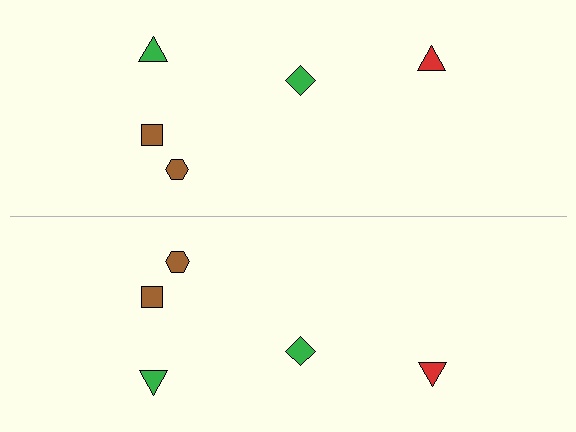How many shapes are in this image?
There are 10 shapes in this image.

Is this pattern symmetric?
Yes, this pattern has bilateral (reflection) symmetry.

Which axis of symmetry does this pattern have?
The pattern has a horizontal axis of symmetry running through the center of the image.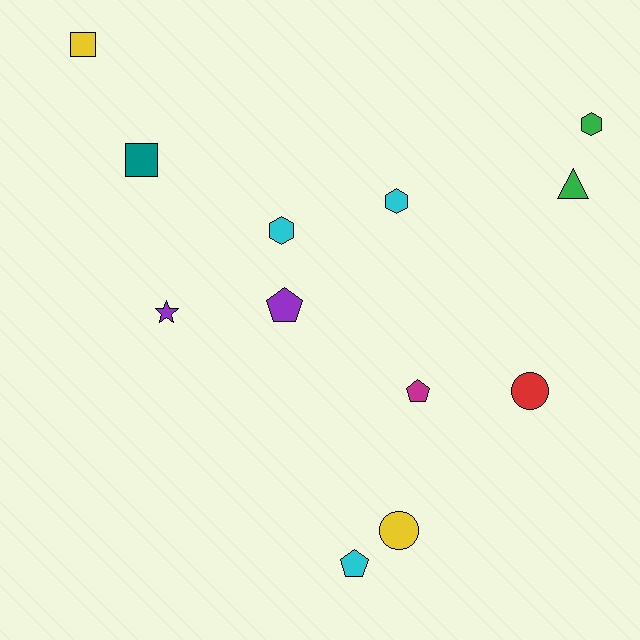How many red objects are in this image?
There is 1 red object.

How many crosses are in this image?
There are no crosses.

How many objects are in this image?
There are 12 objects.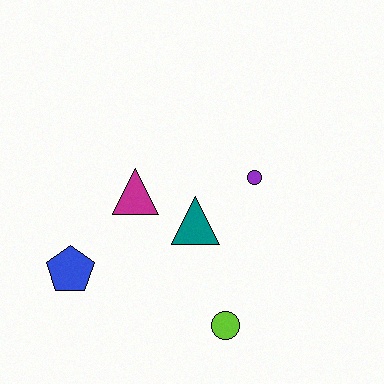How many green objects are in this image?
There are no green objects.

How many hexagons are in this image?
There are no hexagons.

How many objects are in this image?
There are 5 objects.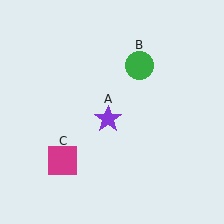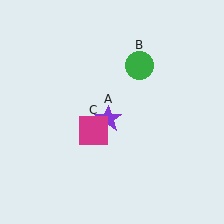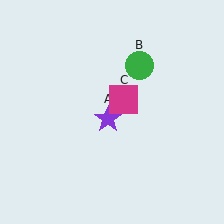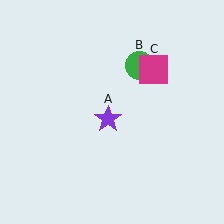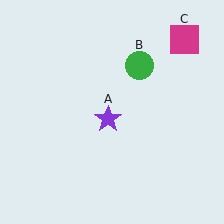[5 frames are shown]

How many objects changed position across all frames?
1 object changed position: magenta square (object C).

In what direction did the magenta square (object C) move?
The magenta square (object C) moved up and to the right.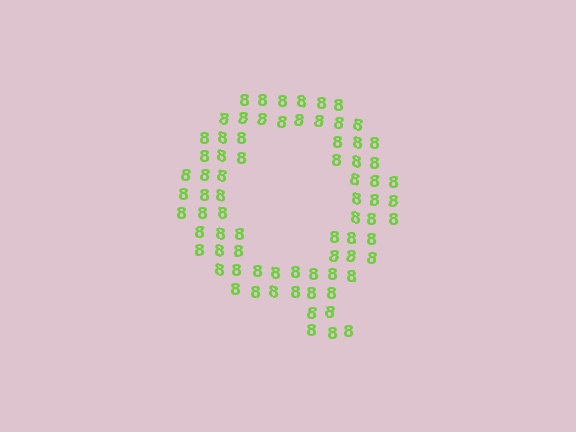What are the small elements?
The small elements are digit 8's.